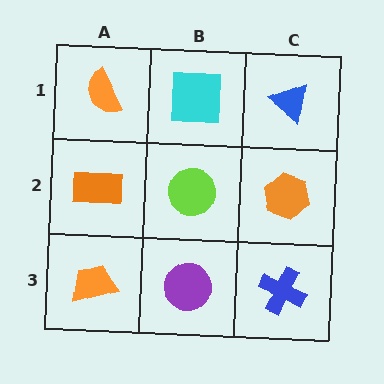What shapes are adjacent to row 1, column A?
An orange rectangle (row 2, column A), a cyan square (row 1, column B).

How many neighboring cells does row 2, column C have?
3.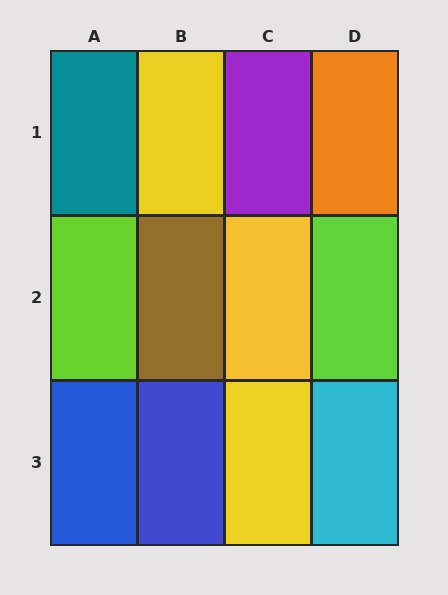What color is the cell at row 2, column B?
Brown.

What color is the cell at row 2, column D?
Lime.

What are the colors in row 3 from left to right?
Blue, blue, yellow, cyan.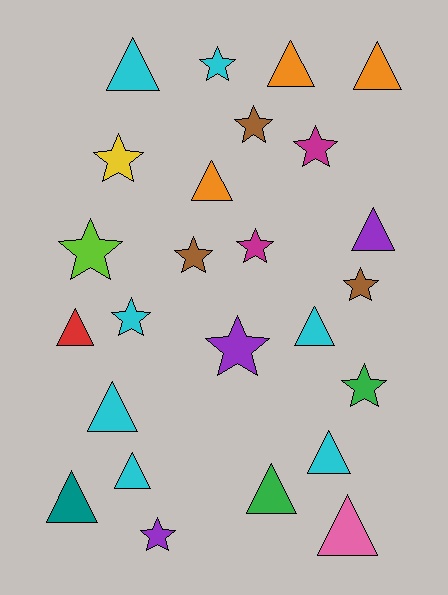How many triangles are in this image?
There are 13 triangles.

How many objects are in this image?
There are 25 objects.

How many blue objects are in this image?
There are no blue objects.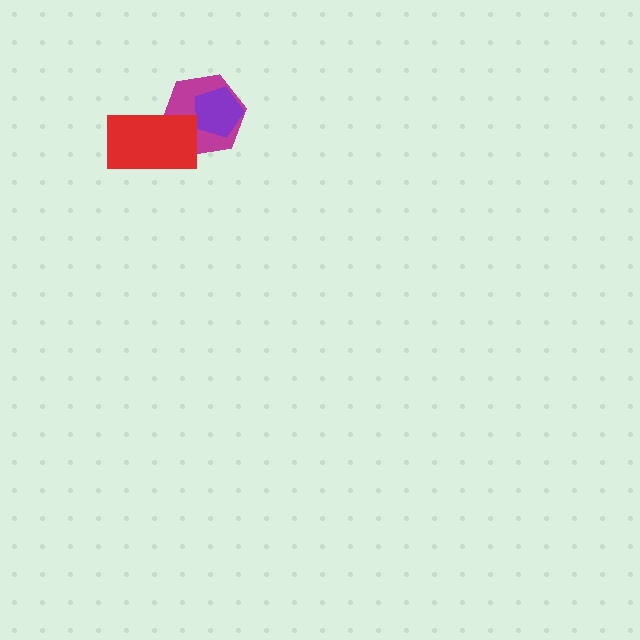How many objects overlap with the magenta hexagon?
2 objects overlap with the magenta hexagon.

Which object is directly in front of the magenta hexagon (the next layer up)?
The purple pentagon is directly in front of the magenta hexagon.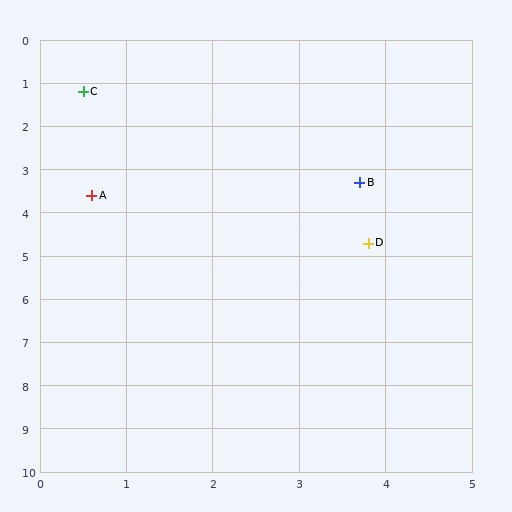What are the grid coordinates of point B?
Point B is at approximately (3.7, 3.3).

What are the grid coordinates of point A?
Point A is at approximately (0.6, 3.6).